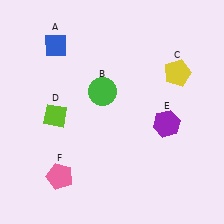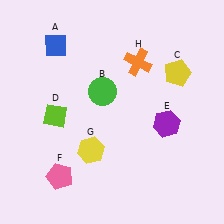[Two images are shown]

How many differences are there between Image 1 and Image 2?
There are 2 differences between the two images.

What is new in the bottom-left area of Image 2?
A yellow hexagon (G) was added in the bottom-left area of Image 2.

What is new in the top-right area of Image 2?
An orange cross (H) was added in the top-right area of Image 2.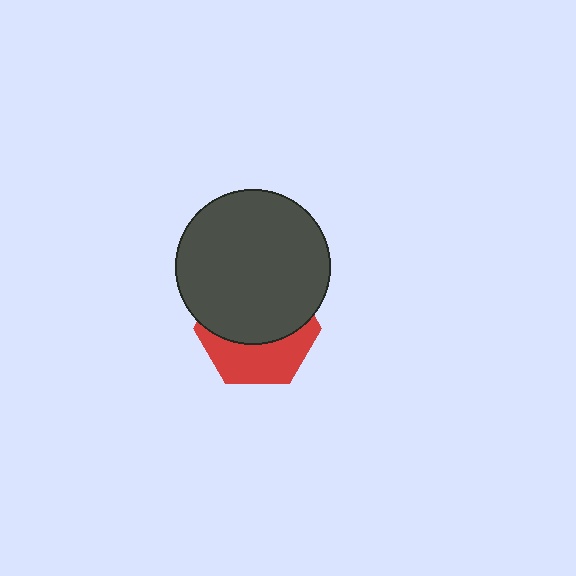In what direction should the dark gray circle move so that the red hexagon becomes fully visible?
The dark gray circle should move up. That is the shortest direction to clear the overlap and leave the red hexagon fully visible.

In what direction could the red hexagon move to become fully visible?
The red hexagon could move down. That would shift it out from behind the dark gray circle entirely.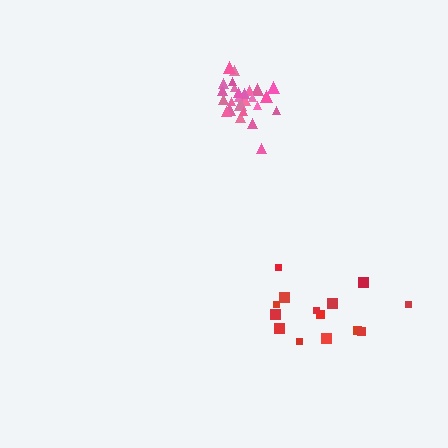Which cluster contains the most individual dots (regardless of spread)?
Pink (29).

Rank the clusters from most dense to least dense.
pink, red.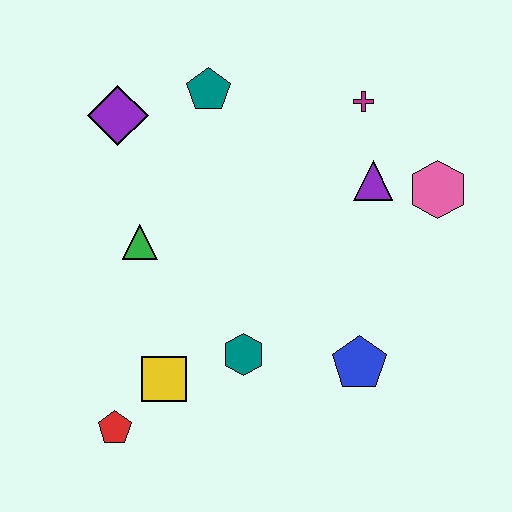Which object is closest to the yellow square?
The red pentagon is closest to the yellow square.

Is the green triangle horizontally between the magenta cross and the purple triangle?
No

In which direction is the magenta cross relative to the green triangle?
The magenta cross is to the right of the green triangle.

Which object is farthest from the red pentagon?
The magenta cross is farthest from the red pentagon.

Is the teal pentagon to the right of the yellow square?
Yes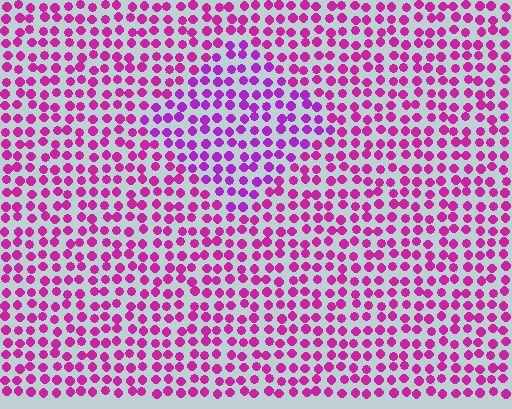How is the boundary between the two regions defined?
The boundary is defined purely by a slight shift in hue (about 25 degrees). Spacing, size, and orientation are identical on both sides.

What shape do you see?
I see a diamond.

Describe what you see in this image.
The image is filled with small magenta elements in a uniform arrangement. A diamond-shaped region is visible where the elements are tinted to a slightly different hue, forming a subtle color boundary.